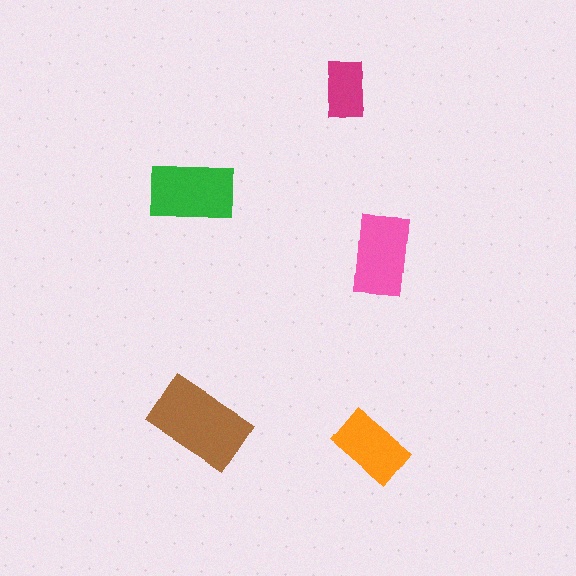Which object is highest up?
The magenta rectangle is topmost.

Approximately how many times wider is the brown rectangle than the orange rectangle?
About 1.5 times wider.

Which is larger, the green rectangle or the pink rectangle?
The green one.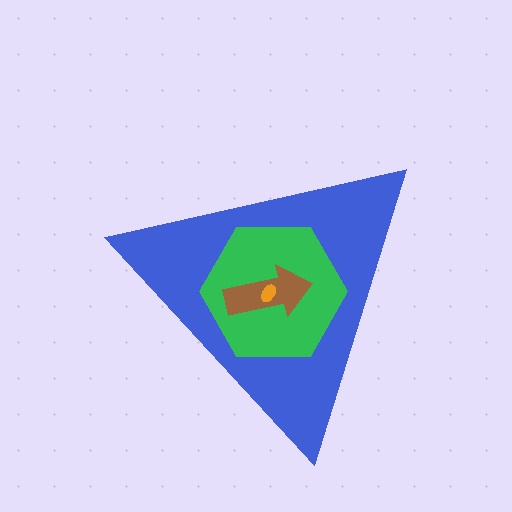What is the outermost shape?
The blue triangle.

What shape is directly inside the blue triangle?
The green hexagon.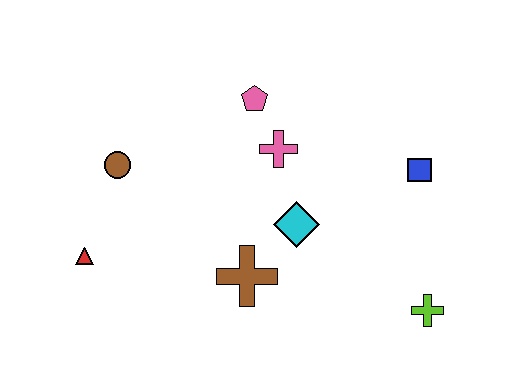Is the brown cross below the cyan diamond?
Yes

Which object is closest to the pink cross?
The pink pentagon is closest to the pink cross.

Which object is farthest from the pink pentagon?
The lime cross is farthest from the pink pentagon.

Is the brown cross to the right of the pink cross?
No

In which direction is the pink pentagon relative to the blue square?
The pink pentagon is to the left of the blue square.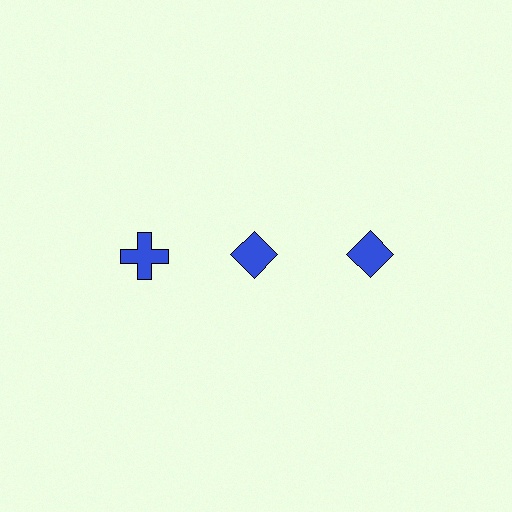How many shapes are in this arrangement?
There are 3 shapes arranged in a grid pattern.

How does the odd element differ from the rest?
It has a different shape: cross instead of diamond.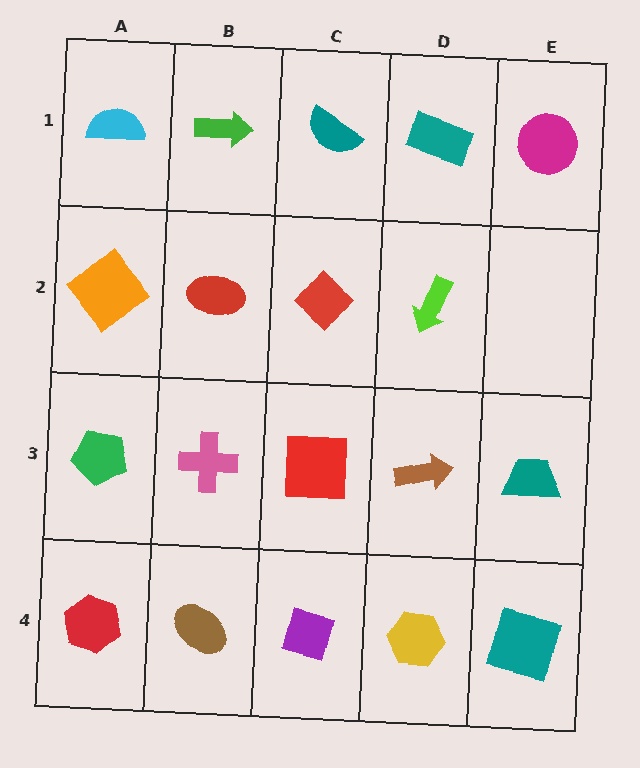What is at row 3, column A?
A green pentagon.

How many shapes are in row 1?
5 shapes.